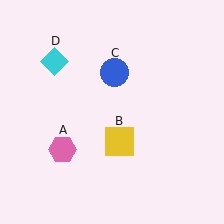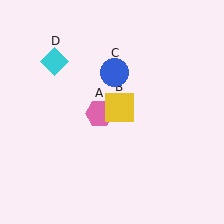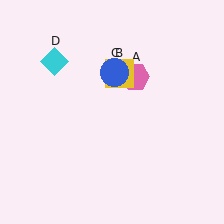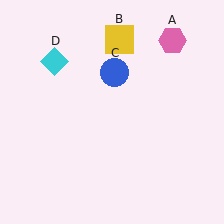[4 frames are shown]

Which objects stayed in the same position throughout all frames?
Blue circle (object C) and cyan diamond (object D) remained stationary.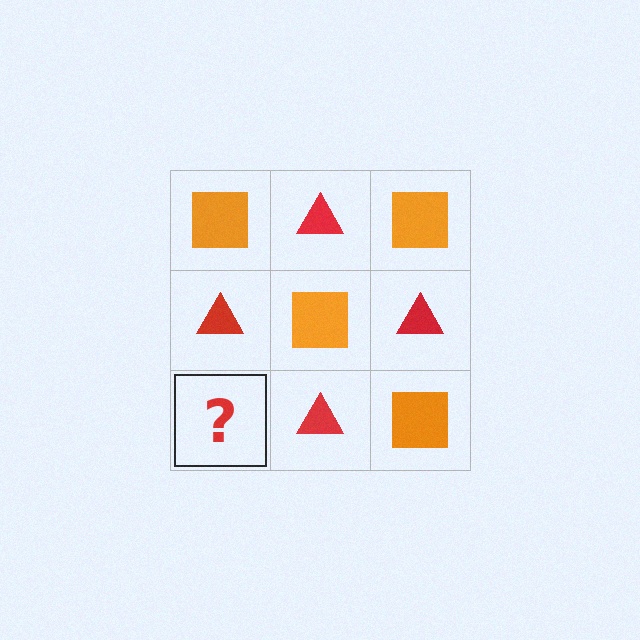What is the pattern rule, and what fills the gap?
The rule is that it alternates orange square and red triangle in a checkerboard pattern. The gap should be filled with an orange square.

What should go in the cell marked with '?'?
The missing cell should contain an orange square.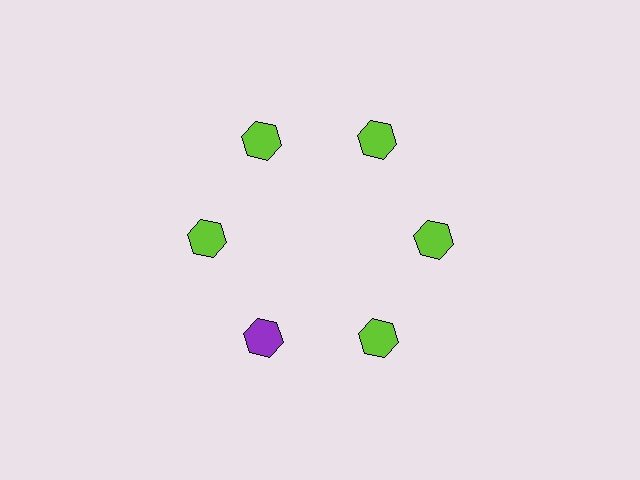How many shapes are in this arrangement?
There are 6 shapes arranged in a ring pattern.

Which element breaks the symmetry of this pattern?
The purple hexagon at roughly the 7 o'clock position breaks the symmetry. All other shapes are lime hexagons.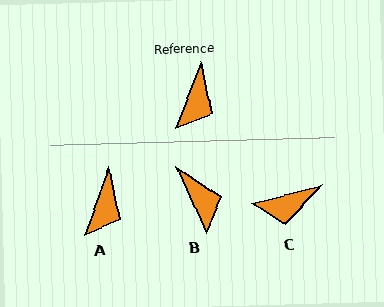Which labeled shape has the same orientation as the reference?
A.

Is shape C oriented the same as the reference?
No, it is off by about 55 degrees.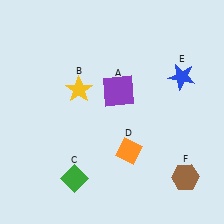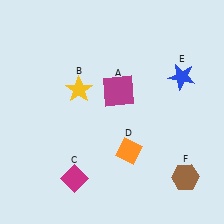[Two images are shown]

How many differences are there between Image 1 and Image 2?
There are 2 differences between the two images.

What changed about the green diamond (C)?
In Image 1, C is green. In Image 2, it changed to magenta.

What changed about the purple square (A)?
In Image 1, A is purple. In Image 2, it changed to magenta.